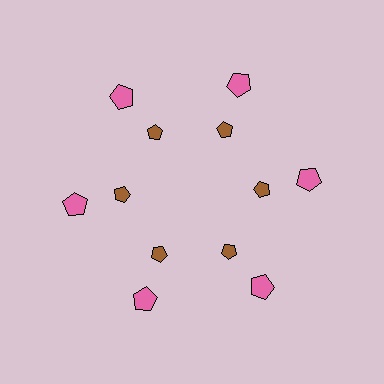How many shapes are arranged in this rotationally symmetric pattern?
There are 12 shapes, arranged in 6 groups of 2.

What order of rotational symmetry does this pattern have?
This pattern has 6-fold rotational symmetry.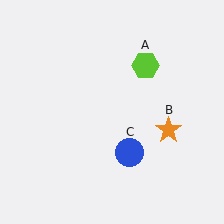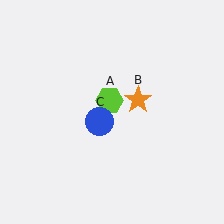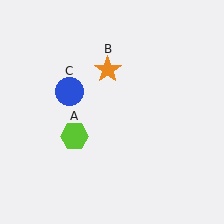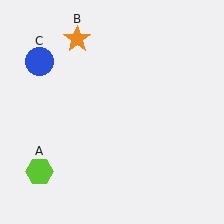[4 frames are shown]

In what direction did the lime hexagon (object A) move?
The lime hexagon (object A) moved down and to the left.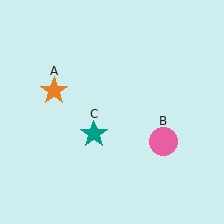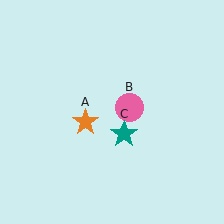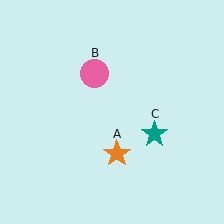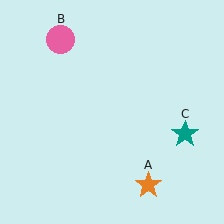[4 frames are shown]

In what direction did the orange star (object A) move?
The orange star (object A) moved down and to the right.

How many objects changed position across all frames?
3 objects changed position: orange star (object A), pink circle (object B), teal star (object C).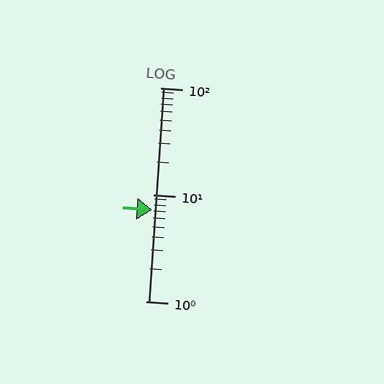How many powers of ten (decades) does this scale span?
The scale spans 2 decades, from 1 to 100.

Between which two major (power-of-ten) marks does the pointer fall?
The pointer is between 1 and 10.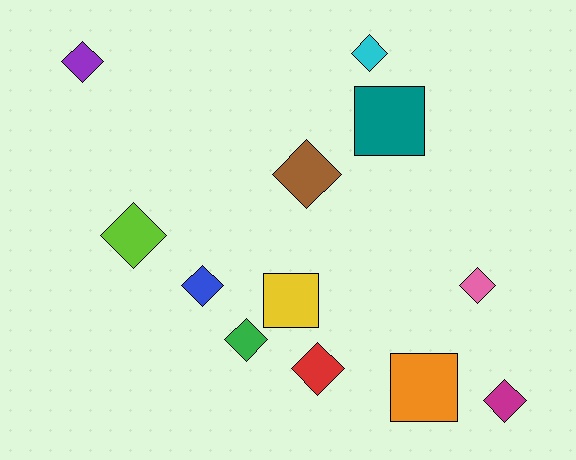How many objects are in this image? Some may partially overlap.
There are 12 objects.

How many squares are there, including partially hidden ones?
There are 3 squares.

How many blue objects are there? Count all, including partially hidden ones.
There is 1 blue object.